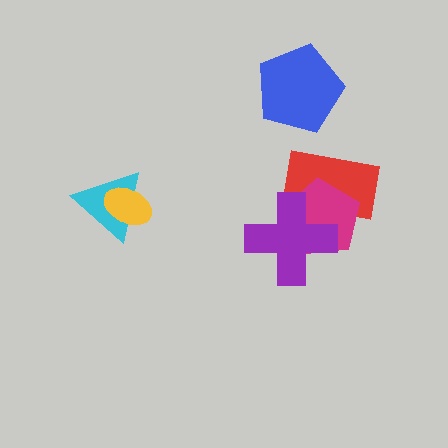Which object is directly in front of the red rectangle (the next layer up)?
The magenta pentagon is directly in front of the red rectangle.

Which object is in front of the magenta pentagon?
The purple cross is in front of the magenta pentagon.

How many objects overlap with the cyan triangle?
1 object overlaps with the cyan triangle.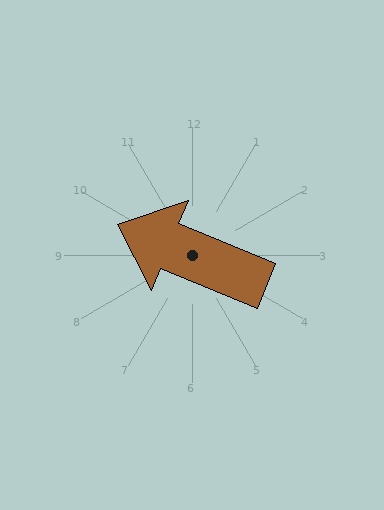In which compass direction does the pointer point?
West.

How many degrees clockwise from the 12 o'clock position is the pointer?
Approximately 292 degrees.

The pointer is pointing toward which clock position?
Roughly 10 o'clock.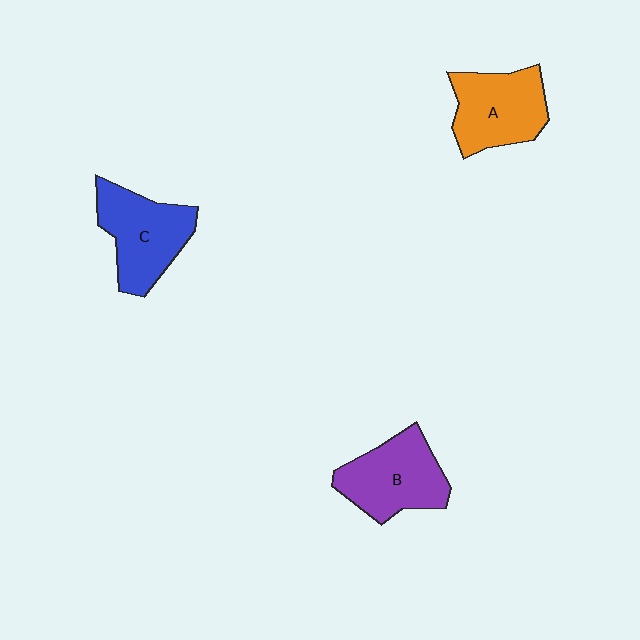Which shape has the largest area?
Shape C (blue).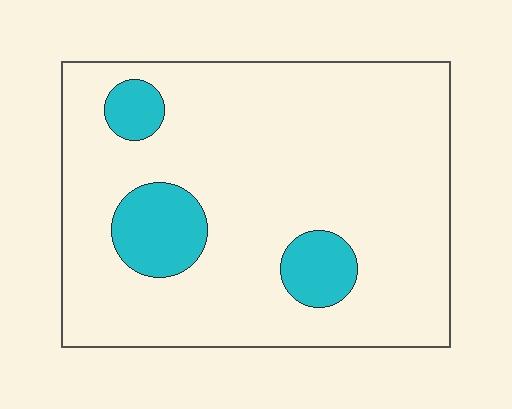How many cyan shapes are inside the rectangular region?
3.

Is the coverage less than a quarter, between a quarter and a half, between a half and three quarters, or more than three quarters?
Less than a quarter.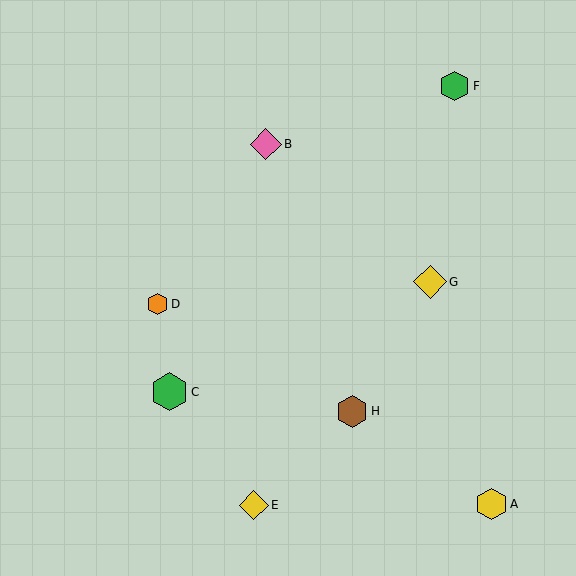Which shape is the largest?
The green hexagon (labeled C) is the largest.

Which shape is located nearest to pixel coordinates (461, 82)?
The green hexagon (labeled F) at (455, 86) is nearest to that location.